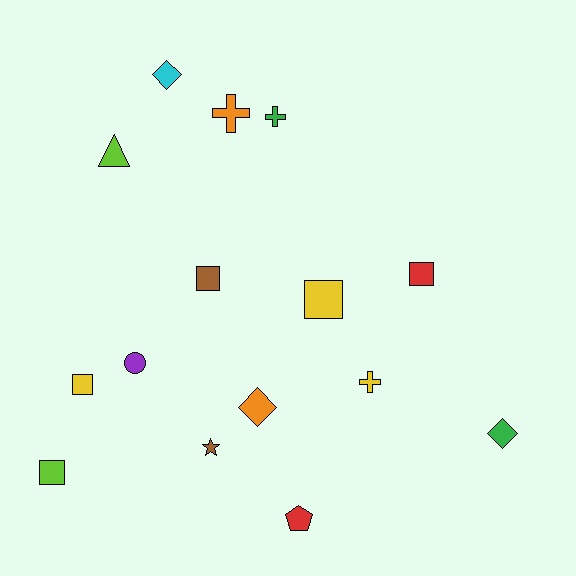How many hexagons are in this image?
There are no hexagons.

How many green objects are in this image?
There are 2 green objects.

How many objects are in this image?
There are 15 objects.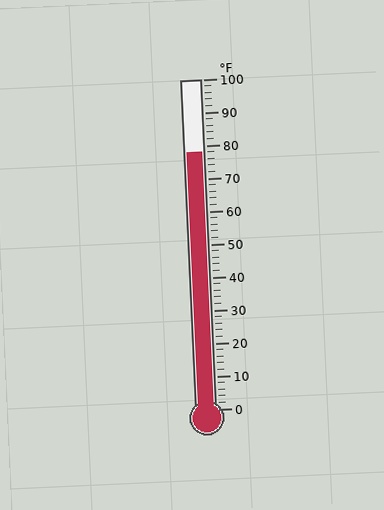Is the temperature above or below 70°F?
The temperature is above 70°F.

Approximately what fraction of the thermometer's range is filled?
The thermometer is filled to approximately 80% of its range.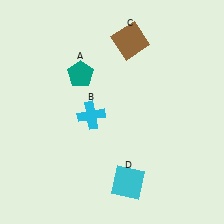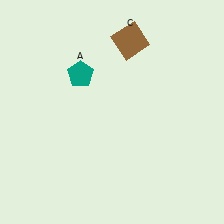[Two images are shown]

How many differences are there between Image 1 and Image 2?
There are 2 differences between the two images.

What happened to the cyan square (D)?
The cyan square (D) was removed in Image 2. It was in the bottom-right area of Image 1.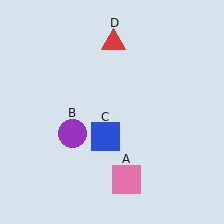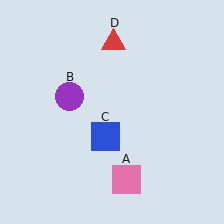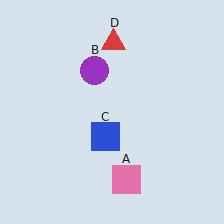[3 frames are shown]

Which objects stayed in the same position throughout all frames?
Pink square (object A) and blue square (object C) and red triangle (object D) remained stationary.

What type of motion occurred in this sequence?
The purple circle (object B) rotated clockwise around the center of the scene.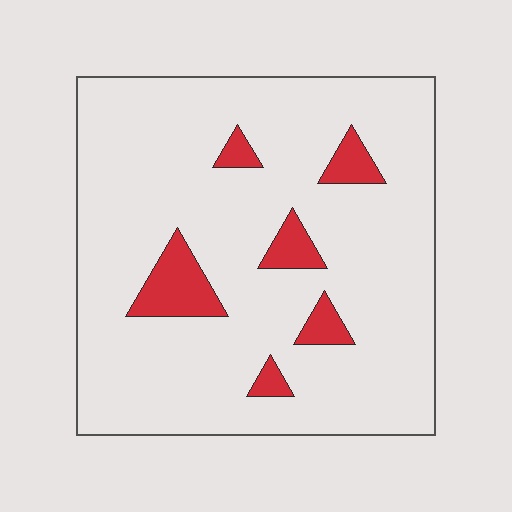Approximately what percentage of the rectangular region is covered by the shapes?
Approximately 10%.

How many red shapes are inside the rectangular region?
6.